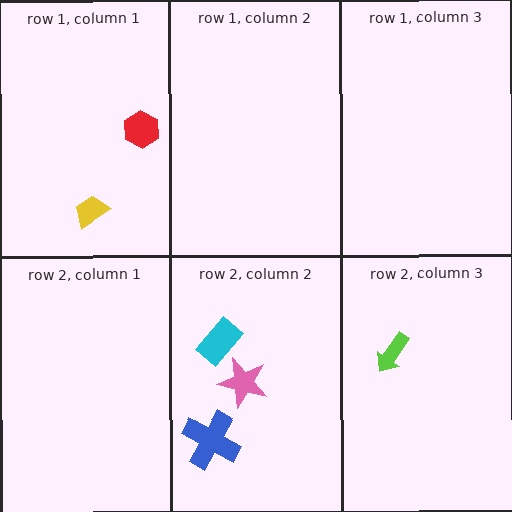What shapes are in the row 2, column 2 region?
The blue cross, the pink star, the cyan rectangle.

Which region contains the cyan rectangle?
The row 2, column 2 region.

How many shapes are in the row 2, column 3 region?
1.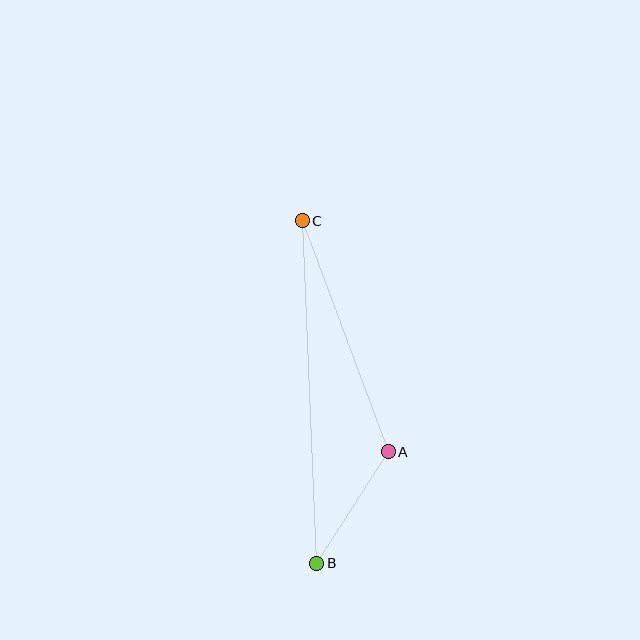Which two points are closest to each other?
Points A and B are closest to each other.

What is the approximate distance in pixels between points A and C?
The distance between A and C is approximately 246 pixels.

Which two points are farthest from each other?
Points B and C are farthest from each other.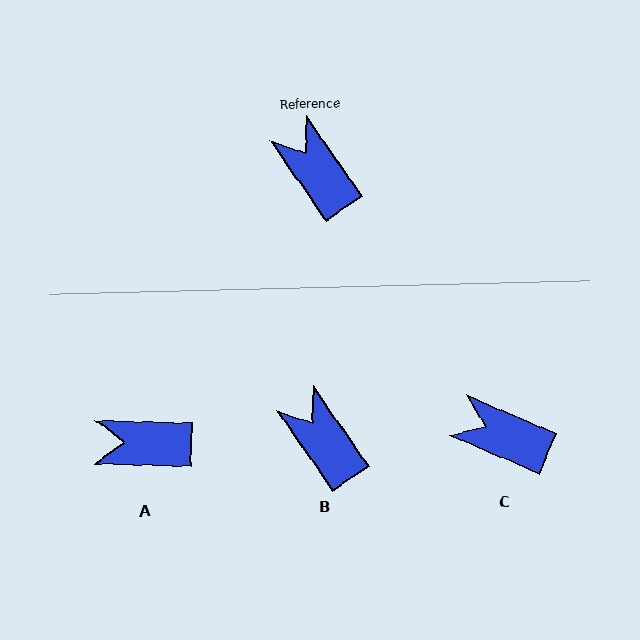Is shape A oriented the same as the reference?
No, it is off by about 54 degrees.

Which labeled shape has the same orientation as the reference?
B.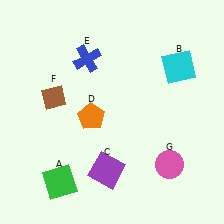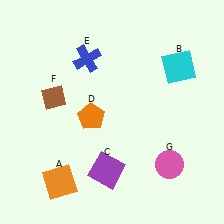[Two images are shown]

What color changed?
The square (A) changed from green in Image 1 to orange in Image 2.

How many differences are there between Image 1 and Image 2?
There is 1 difference between the two images.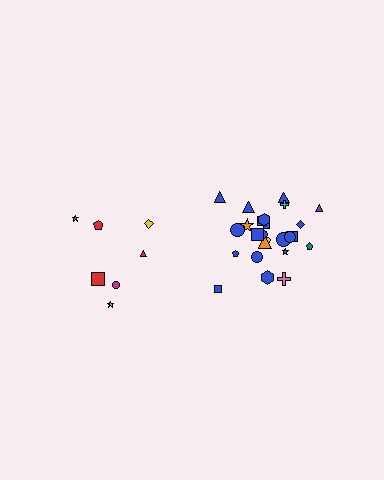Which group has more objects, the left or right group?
The right group.